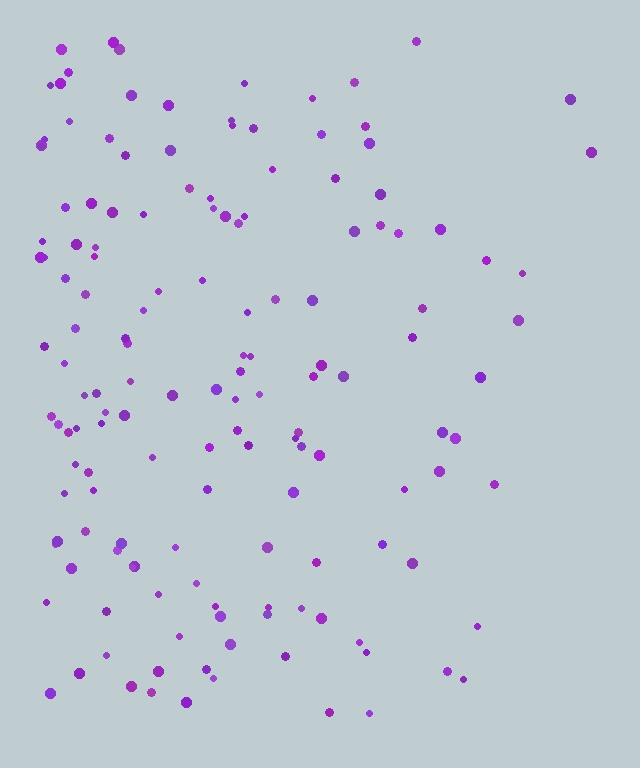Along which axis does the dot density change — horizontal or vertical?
Horizontal.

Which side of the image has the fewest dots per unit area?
The right.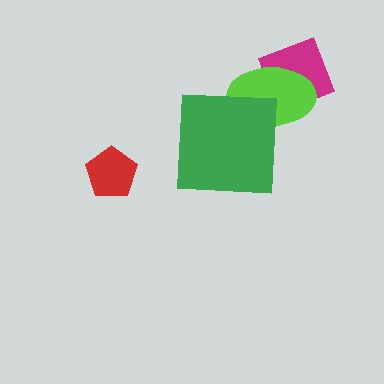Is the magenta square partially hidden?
Yes, it is partially covered by another shape.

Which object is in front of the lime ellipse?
The green square is in front of the lime ellipse.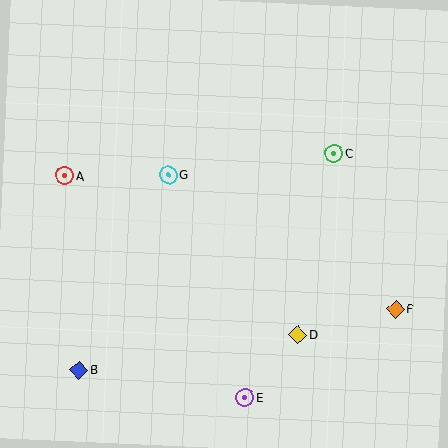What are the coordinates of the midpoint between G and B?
The midpoint between G and B is at (124, 272).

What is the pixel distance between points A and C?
The distance between A and C is 271 pixels.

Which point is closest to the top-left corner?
Point A is closest to the top-left corner.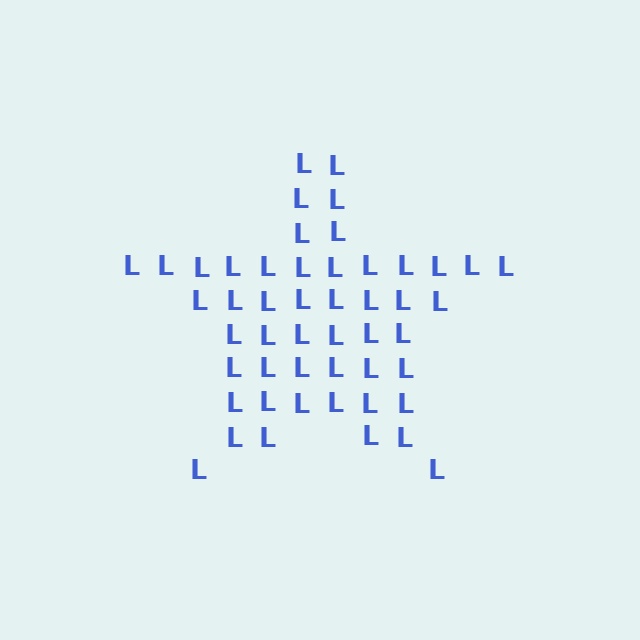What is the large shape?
The large shape is a star.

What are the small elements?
The small elements are letter L's.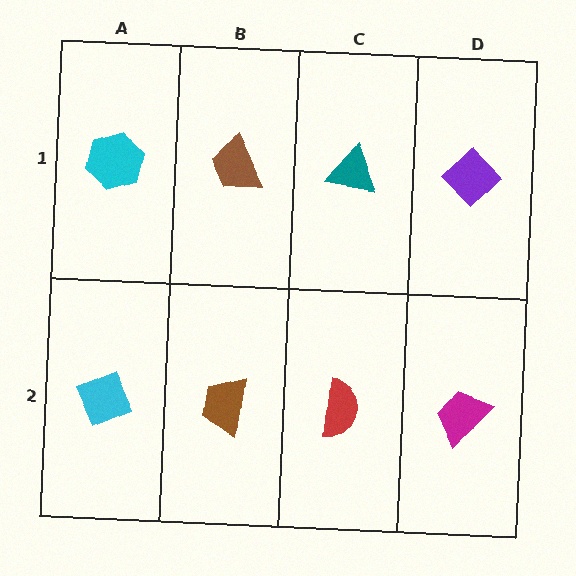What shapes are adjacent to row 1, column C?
A red semicircle (row 2, column C), a brown trapezoid (row 1, column B), a purple diamond (row 1, column D).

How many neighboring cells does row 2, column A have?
2.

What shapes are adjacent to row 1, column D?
A magenta trapezoid (row 2, column D), a teal triangle (row 1, column C).